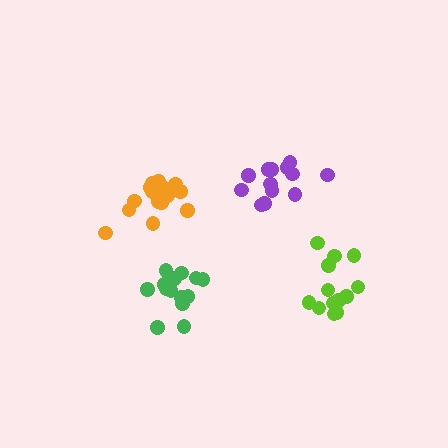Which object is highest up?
The purple cluster is topmost.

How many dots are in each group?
Group 1: 13 dots, Group 2: 16 dots, Group 3: 13 dots, Group 4: 14 dots (56 total).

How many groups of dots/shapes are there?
There are 4 groups.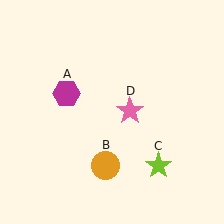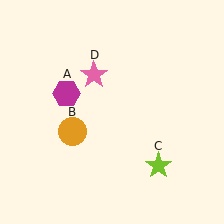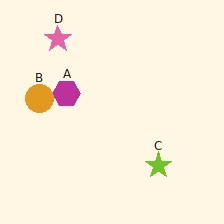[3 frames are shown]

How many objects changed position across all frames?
2 objects changed position: orange circle (object B), pink star (object D).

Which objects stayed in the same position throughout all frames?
Magenta hexagon (object A) and lime star (object C) remained stationary.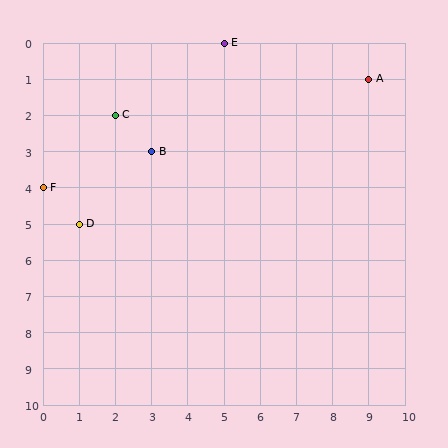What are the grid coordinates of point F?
Point F is at grid coordinates (0, 4).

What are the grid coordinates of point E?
Point E is at grid coordinates (5, 0).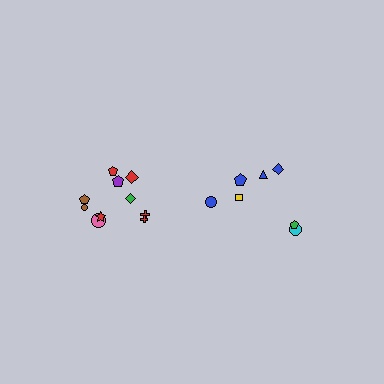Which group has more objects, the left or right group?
The left group.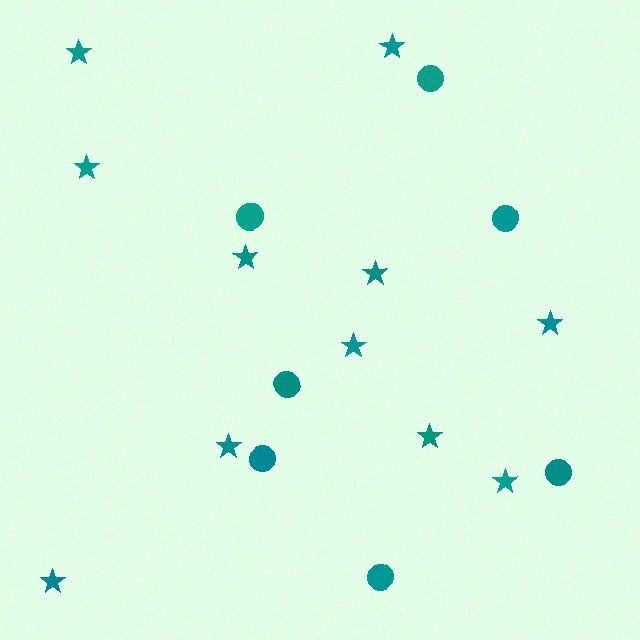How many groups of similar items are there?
There are 2 groups: one group of stars (11) and one group of circles (7).